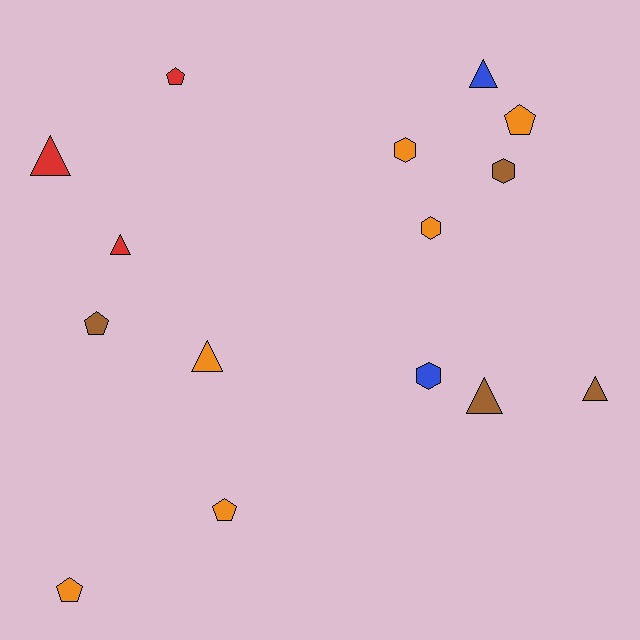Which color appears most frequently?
Orange, with 6 objects.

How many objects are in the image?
There are 15 objects.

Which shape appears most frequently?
Triangle, with 6 objects.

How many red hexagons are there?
There are no red hexagons.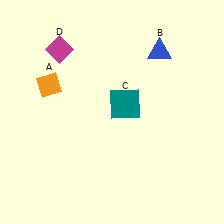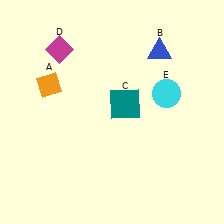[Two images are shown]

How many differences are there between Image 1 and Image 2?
There is 1 difference between the two images.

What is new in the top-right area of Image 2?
A cyan circle (E) was added in the top-right area of Image 2.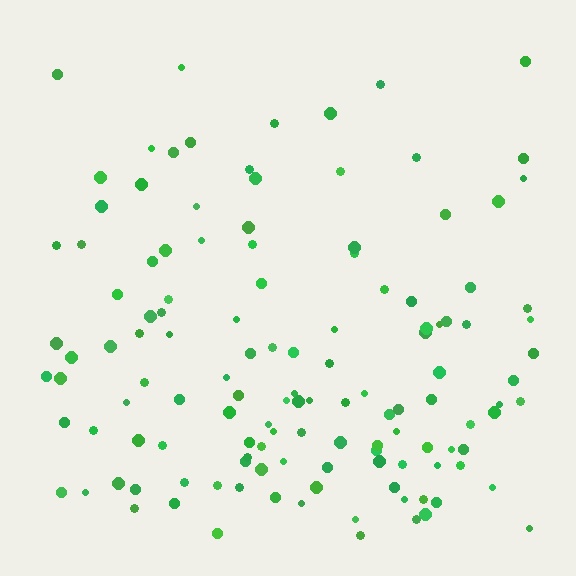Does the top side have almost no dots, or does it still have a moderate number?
Still a moderate number, just noticeably fewer than the bottom.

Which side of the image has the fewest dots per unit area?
The top.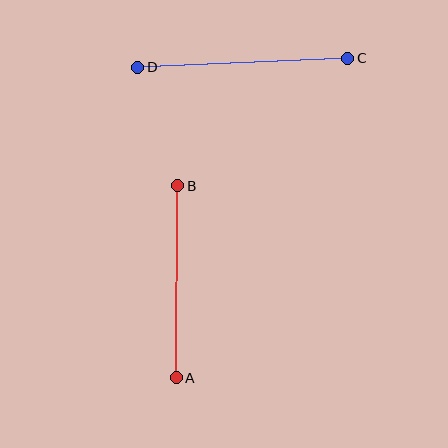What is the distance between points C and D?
The distance is approximately 210 pixels.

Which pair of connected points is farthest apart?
Points C and D are farthest apart.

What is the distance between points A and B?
The distance is approximately 192 pixels.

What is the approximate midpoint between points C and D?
The midpoint is at approximately (243, 63) pixels.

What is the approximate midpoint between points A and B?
The midpoint is at approximately (177, 282) pixels.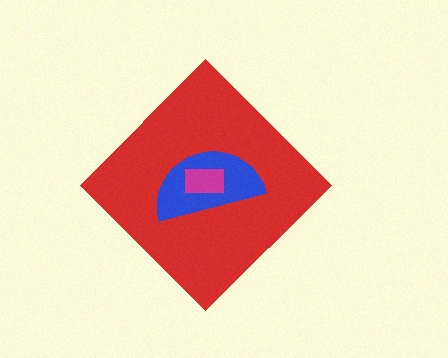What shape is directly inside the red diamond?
The blue semicircle.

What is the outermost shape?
The red diamond.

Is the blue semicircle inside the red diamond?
Yes.